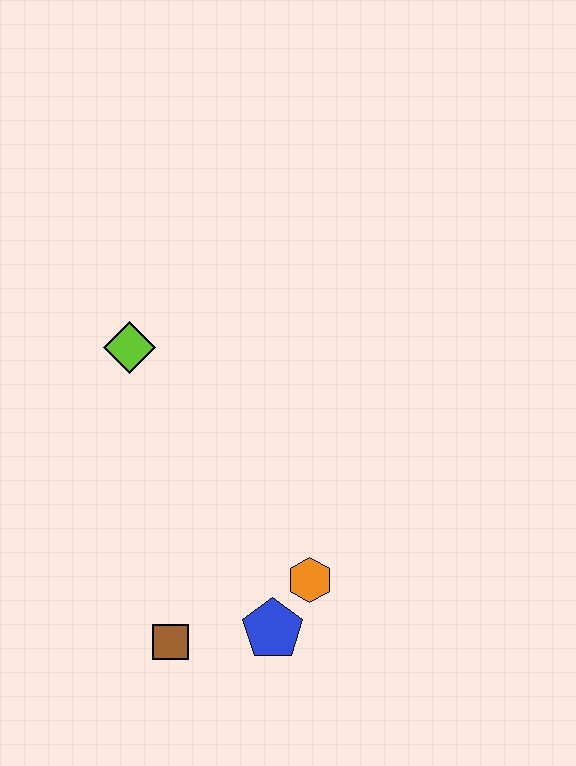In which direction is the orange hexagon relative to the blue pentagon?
The orange hexagon is above the blue pentagon.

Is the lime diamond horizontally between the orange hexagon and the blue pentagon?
No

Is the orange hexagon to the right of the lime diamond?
Yes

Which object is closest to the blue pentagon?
The orange hexagon is closest to the blue pentagon.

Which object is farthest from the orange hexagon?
The lime diamond is farthest from the orange hexagon.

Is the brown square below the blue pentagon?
Yes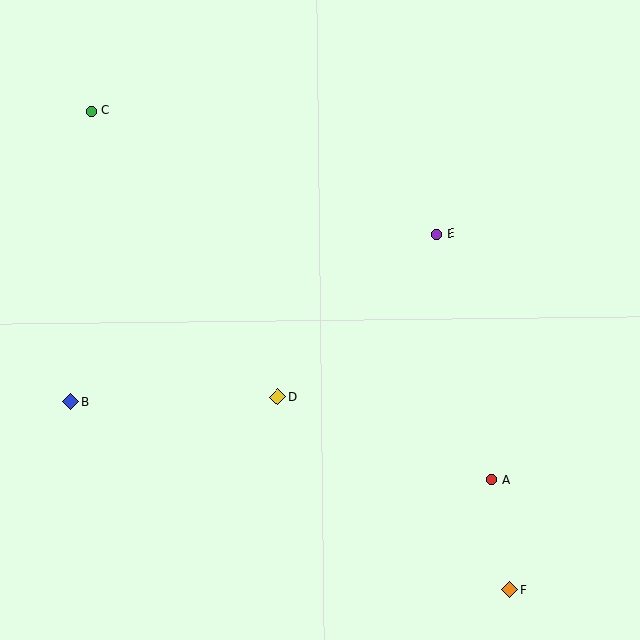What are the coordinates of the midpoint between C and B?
The midpoint between C and B is at (81, 256).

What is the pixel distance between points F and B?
The distance between F and B is 478 pixels.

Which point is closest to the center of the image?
Point D at (278, 397) is closest to the center.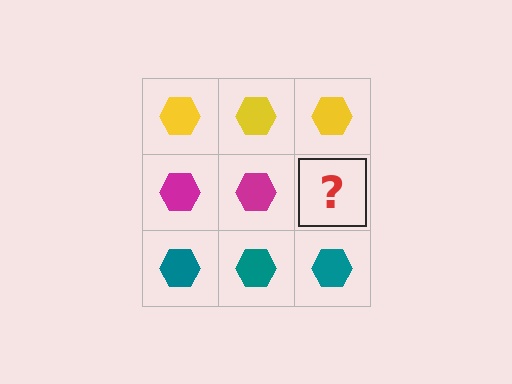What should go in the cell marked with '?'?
The missing cell should contain a magenta hexagon.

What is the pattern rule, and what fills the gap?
The rule is that each row has a consistent color. The gap should be filled with a magenta hexagon.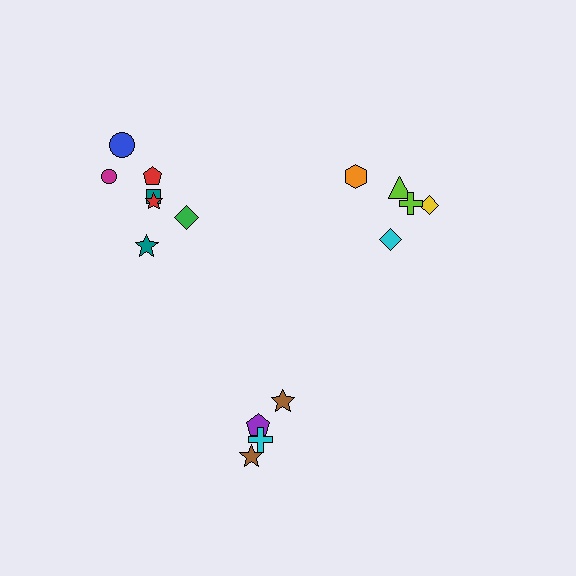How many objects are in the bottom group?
There are 4 objects.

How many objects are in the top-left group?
There are 7 objects.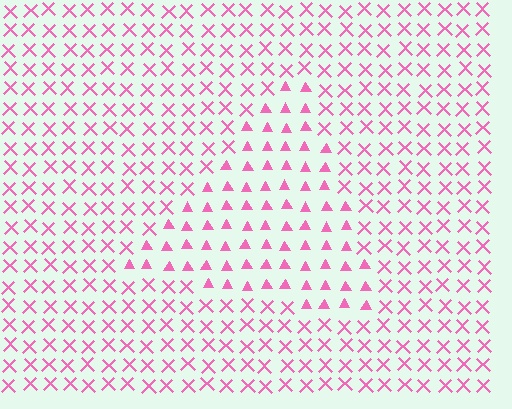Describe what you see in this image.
The image is filled with small pink elements arranged in a uniform grid. A triangle-shaped region contains triangles, while the surrounding area contains X marks. The boundary is defined purely by the change in element shape.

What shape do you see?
I see a triangle.